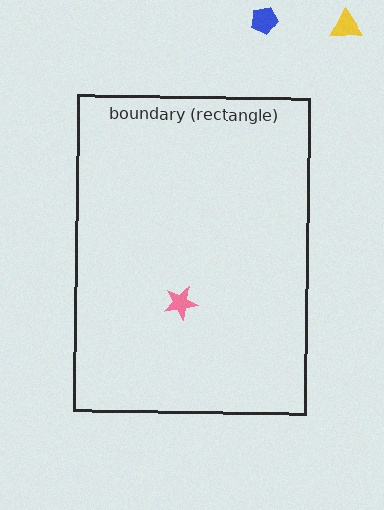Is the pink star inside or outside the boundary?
Inside.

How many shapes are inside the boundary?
1 inside, 2 outside.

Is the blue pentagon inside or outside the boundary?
Outside.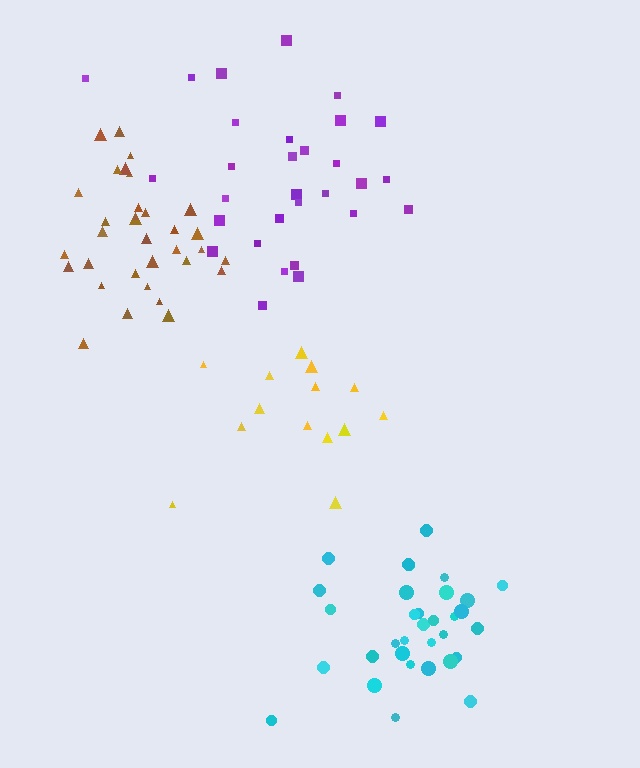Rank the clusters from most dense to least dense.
brown, cyan, purple, yellow.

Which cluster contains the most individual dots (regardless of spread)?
Cyan (33).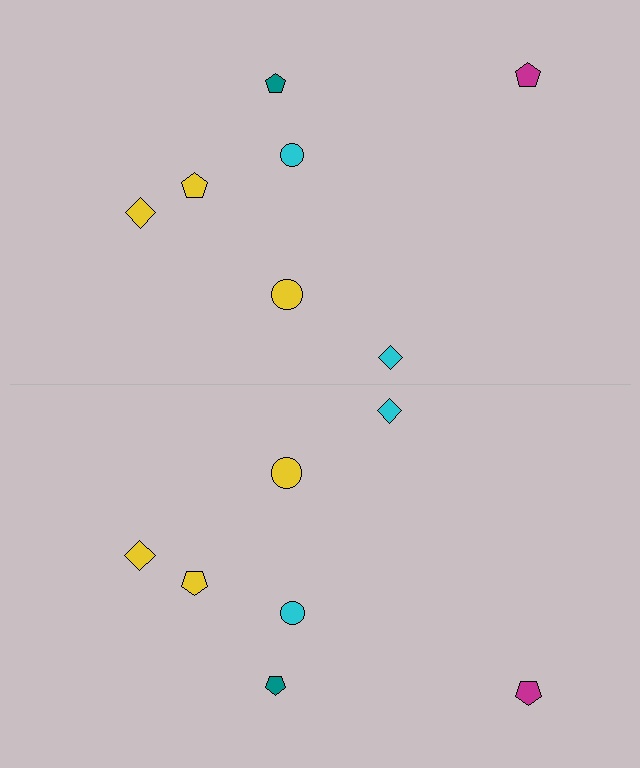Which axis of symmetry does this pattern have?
The pattern has a horizontal axis of symmetry running through the center of the image.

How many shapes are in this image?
There are 14 shapes in this image.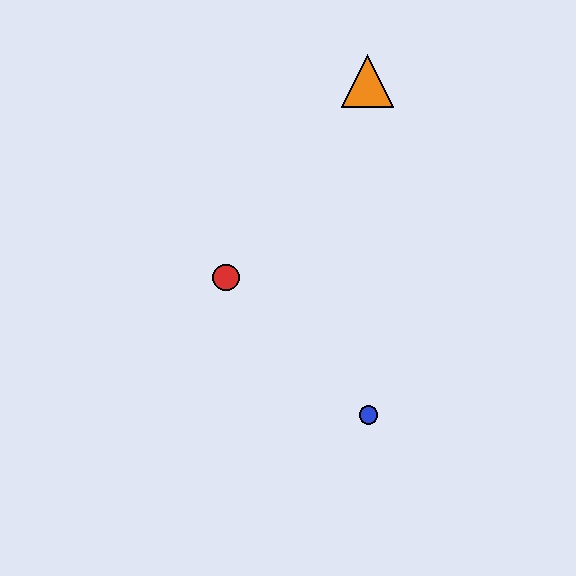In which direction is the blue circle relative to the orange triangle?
The blue circle is below the orange triangle.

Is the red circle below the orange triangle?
Yes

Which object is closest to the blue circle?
The red circle is closest to the blue circle.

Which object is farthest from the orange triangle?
The blue circle is farthest from the orange triangle.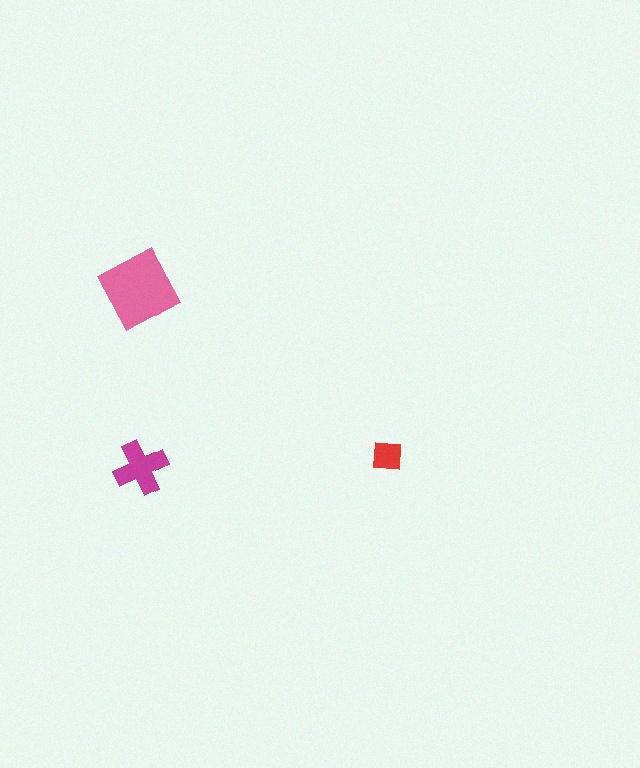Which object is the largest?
The pink square.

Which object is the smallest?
The red square.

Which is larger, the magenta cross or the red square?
The magenta cross.